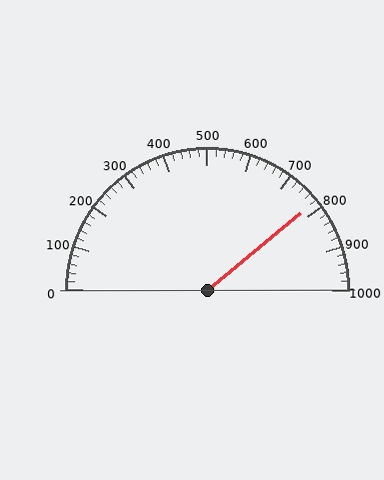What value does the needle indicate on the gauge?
The needle indicates approximately 780.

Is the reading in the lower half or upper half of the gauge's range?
The reading is in the upper half of the range (0 to 1000).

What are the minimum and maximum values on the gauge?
The gauge ranges from 0 to 1000.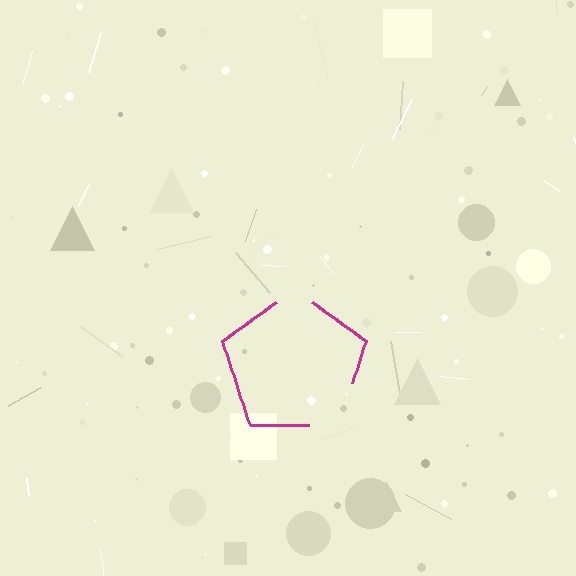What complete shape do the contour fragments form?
The contour fragments form a pentagon.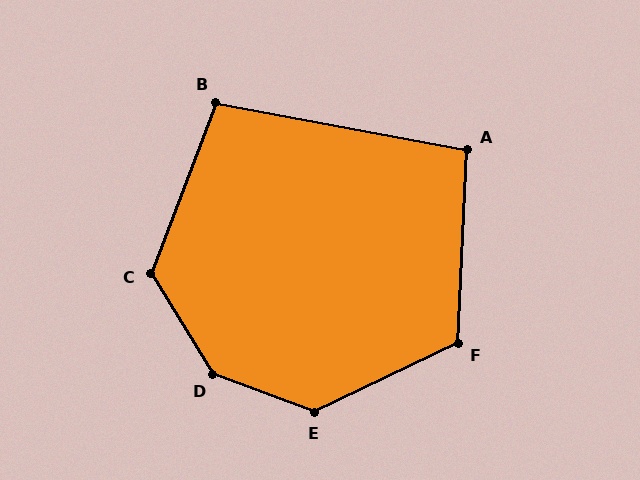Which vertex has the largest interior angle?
D, at approximately 142 degrees.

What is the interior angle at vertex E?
Approximately 134 degrees (obtuse).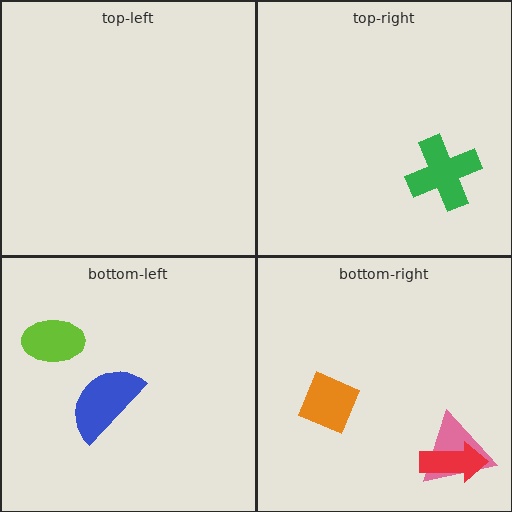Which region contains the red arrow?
The bottom-right region.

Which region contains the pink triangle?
The bottom-right region.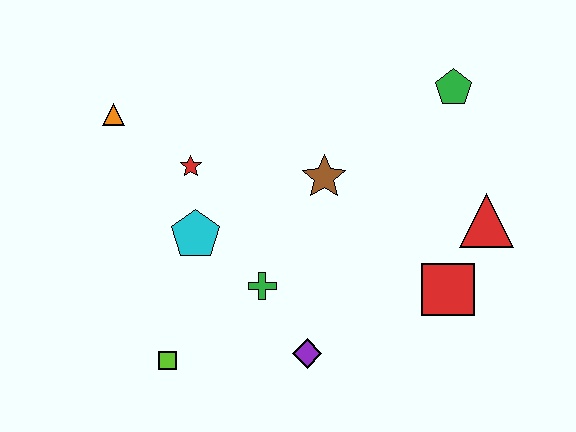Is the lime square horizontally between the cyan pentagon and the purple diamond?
No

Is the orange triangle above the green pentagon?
No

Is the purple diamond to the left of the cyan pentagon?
No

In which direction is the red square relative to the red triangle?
The red square is below the red triangle.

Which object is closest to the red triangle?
The red square is closest to the red triangle.